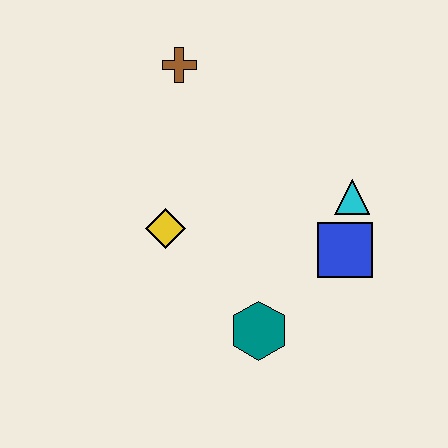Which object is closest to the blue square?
The cyan triangle is closest to the blue square.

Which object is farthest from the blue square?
The brown cross is farthest from the blue square.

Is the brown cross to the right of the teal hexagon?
No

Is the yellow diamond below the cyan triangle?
Yes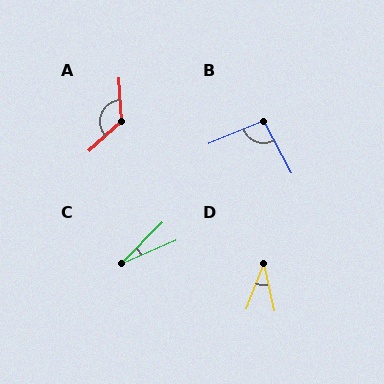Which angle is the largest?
A, at approximately 128 degrees.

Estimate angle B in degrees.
Approximately 95 degrees.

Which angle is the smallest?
C, at approximately 21 degrees.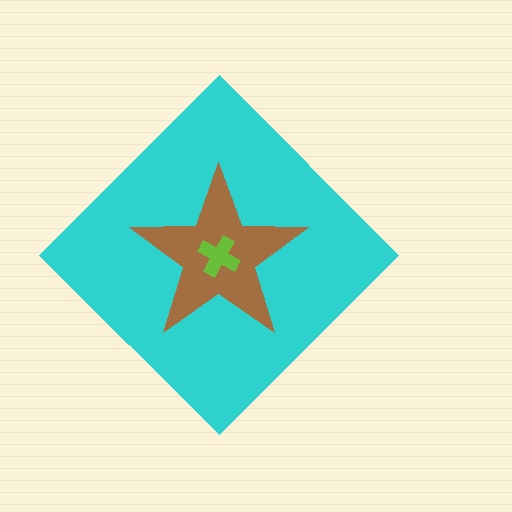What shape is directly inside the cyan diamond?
The brown star.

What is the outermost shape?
The cyan diamond.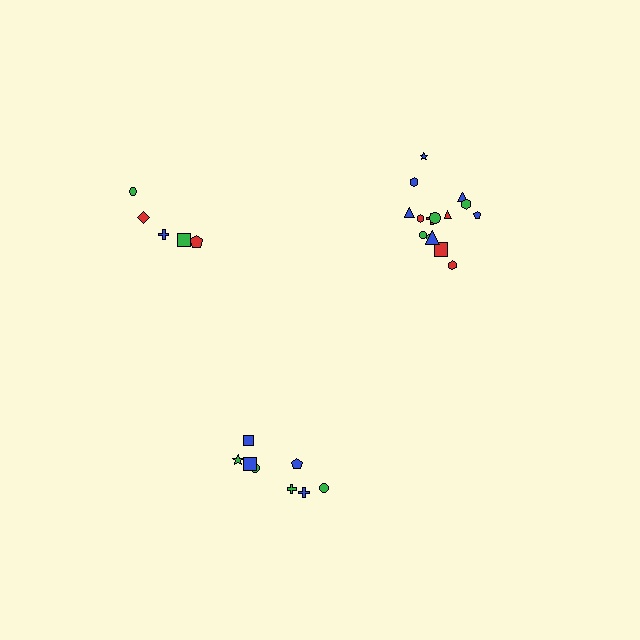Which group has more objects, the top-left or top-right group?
The top-right group.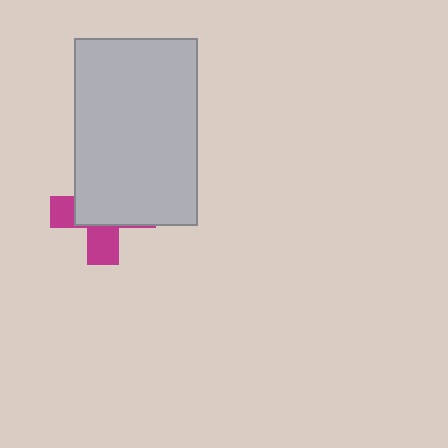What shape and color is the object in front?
The object in front is a light gray rectangle.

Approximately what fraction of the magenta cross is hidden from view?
Roughly 63% of the magenta cross is hidden behind the light gray rectangle.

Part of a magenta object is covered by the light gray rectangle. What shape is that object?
It is a cross.